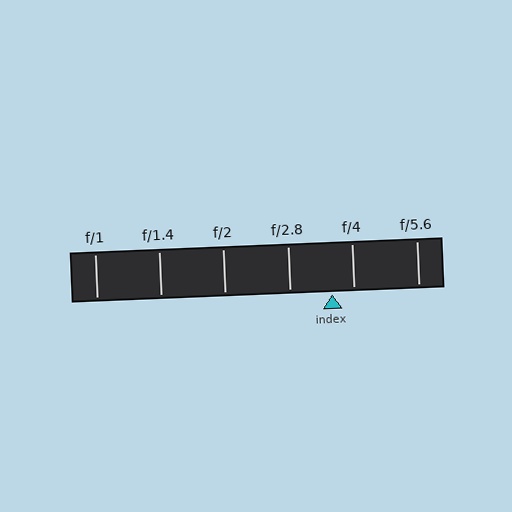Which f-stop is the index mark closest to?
The index mark is closest to f/4.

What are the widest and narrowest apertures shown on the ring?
The widest aperture shown is f/1 and the narrowest is f/5.6.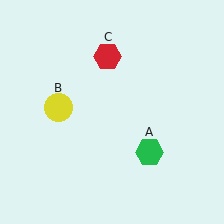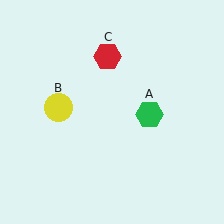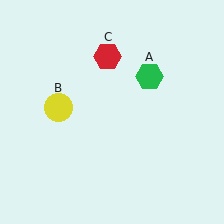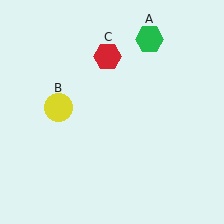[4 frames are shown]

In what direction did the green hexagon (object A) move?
The green hexagon (object A) moved up.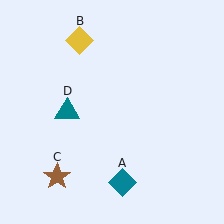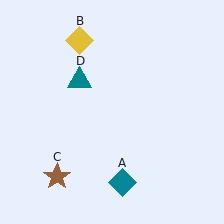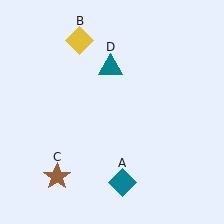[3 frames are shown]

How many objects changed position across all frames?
1 object changed position: teal triangle (object D).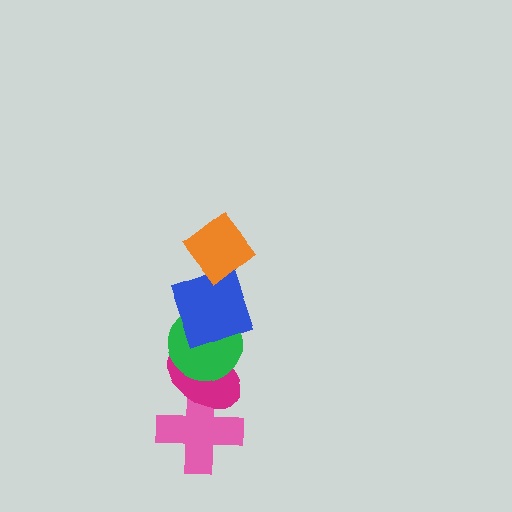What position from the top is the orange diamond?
The orange diamond is 1st from the top.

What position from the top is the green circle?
The green circle is 3rd from the top.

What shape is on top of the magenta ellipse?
The green circle is on top of the magenta ellipse.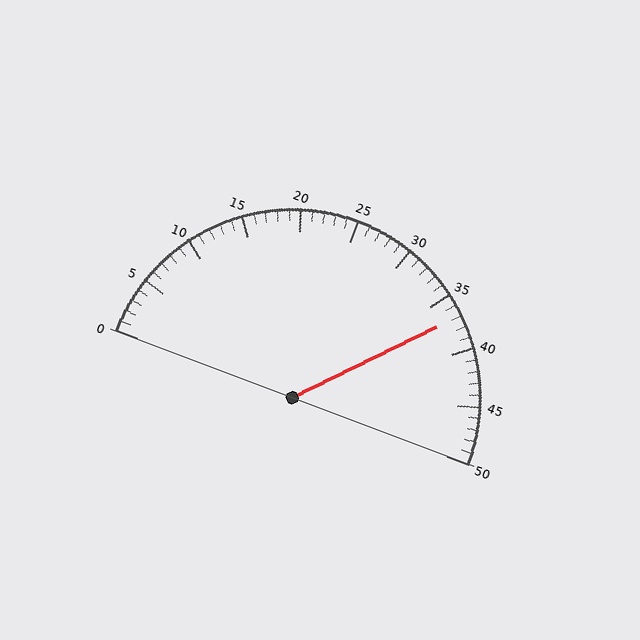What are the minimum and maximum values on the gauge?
The gauge ranges from 0 to 50.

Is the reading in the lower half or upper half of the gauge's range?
The reading is in the upper half of the range (0 to 50).